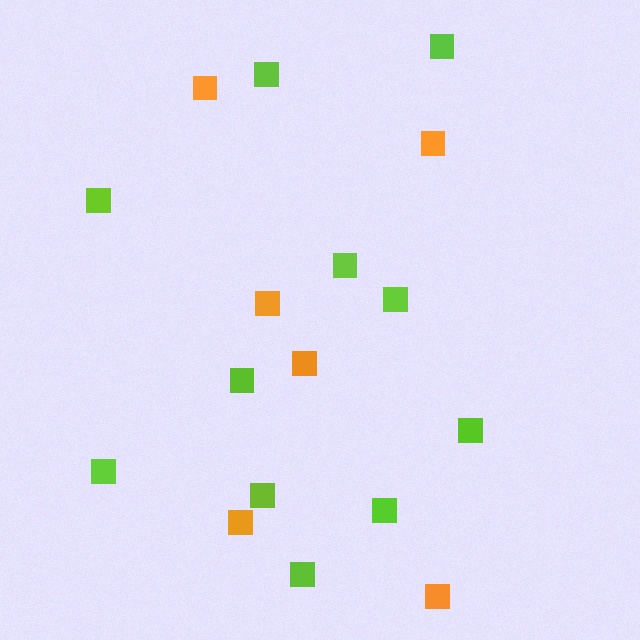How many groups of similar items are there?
There are 2 groups: one group of orange squares (6) and one group of lime squares (11).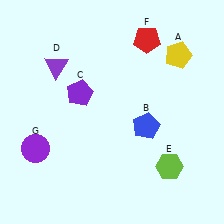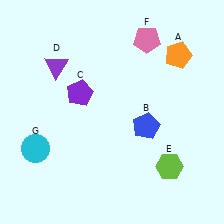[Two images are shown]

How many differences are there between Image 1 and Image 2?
There are 3 differences between the two images.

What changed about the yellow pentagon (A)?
In Image 1, A is yellow. In Image 2, it changed to orange.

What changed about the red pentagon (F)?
In Image 1, F is red. In Image 2, it changed to pink.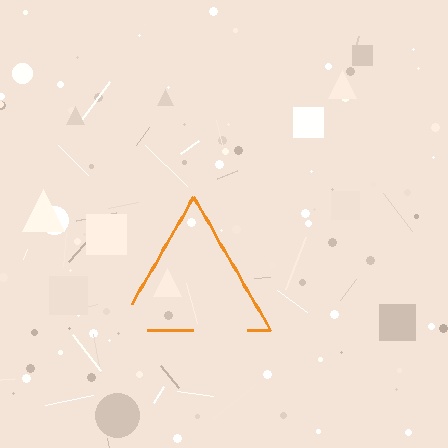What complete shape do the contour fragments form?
The contour fragments form a triangle.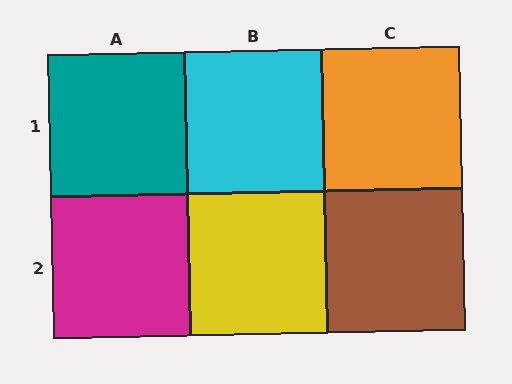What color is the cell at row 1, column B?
Cyan.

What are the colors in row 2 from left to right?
Magenta, yellow, brown.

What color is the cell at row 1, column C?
Orange.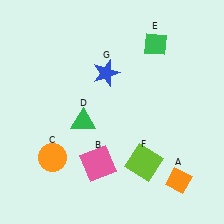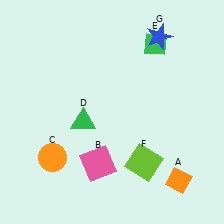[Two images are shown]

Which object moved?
The blue star (G) moved right.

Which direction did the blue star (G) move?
The blue star (G) moved right.